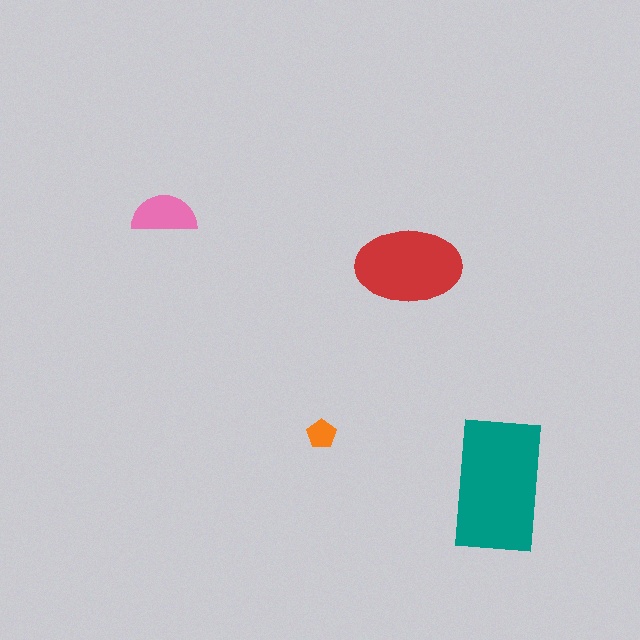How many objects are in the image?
There are 4 objects in the image.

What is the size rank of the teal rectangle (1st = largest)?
1st.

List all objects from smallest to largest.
The orange pentagon, the pink semicircle, the red ellipse, the teal rectangle.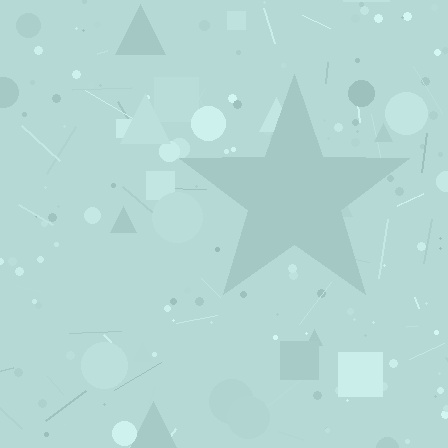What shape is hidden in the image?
A star is hidden in the image.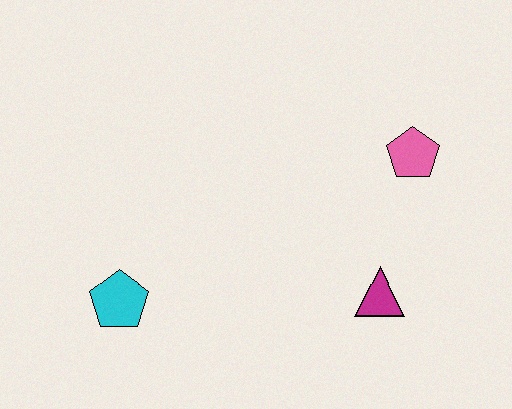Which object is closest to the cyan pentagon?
The magenta triangle is closest to the cyan pentagon.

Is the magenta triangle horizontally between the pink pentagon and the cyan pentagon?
Yes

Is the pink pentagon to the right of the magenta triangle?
Yes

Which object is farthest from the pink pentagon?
The cyan pentagon is farthest from the pink pentagon.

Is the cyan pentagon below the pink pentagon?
Yes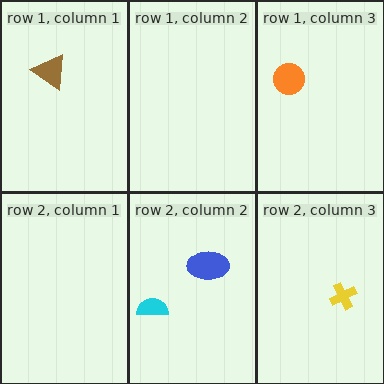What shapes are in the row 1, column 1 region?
The brown triangle.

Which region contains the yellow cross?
The row 2, column 3 region.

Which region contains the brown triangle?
The row 1, column 1 region.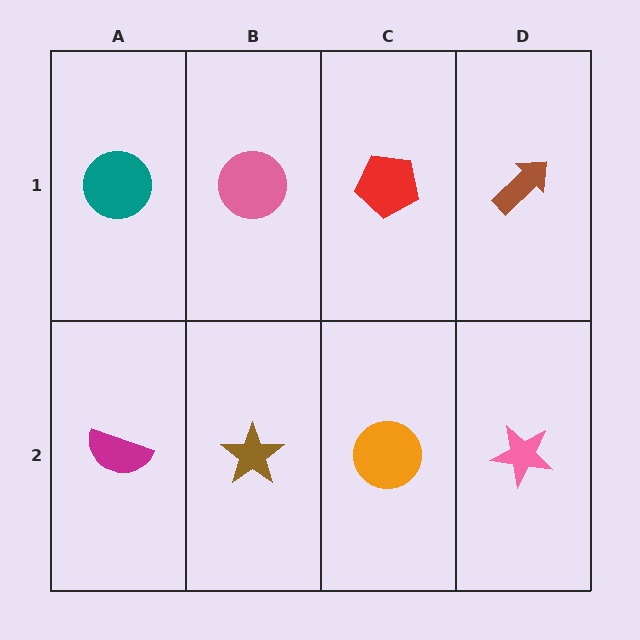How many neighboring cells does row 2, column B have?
3.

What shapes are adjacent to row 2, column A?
A teal circle (row 1, column A), a brown star (row 2, column B).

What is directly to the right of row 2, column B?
An orange circle.